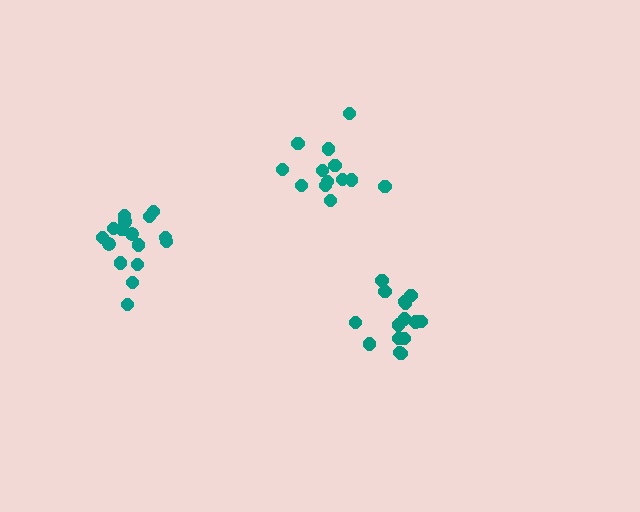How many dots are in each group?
Group 1: 15 dots, Group 2: 13 dots, Group 3: 17 dots (45 total).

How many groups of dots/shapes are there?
There are 3 groups.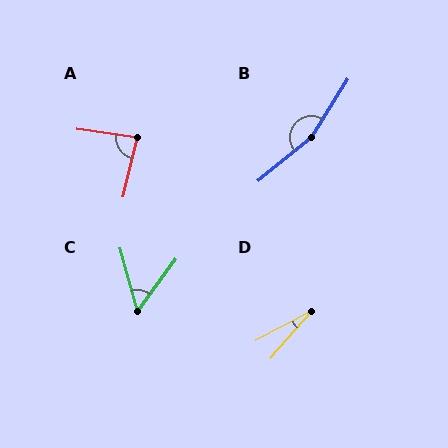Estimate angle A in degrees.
Approximately 84 degrees.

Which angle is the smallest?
D, at approximately 21 degrees.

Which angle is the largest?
B, at approximately 161 degrees.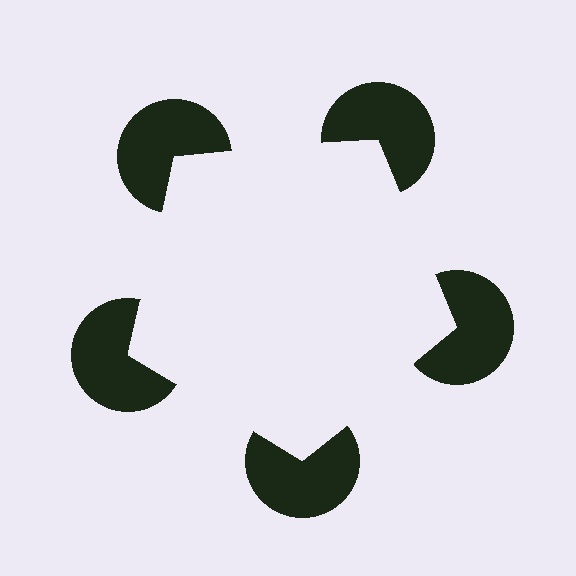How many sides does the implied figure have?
5 sides.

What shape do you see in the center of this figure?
An illusory pentagon — its edges are inferred from the aligned wedge cuts in the pac-man discs, not physically drawn.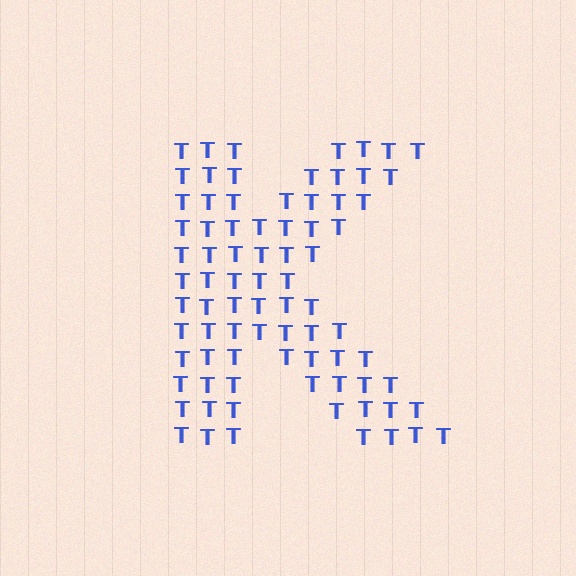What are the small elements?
The small elements are letter T's.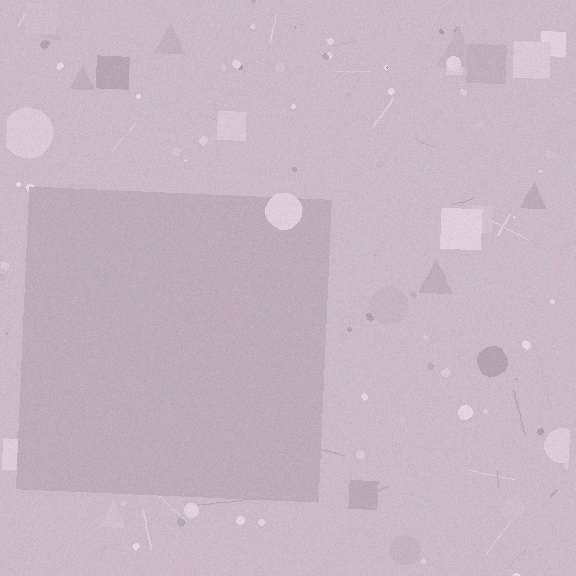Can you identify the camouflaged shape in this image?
The camouflaged shape is a square.